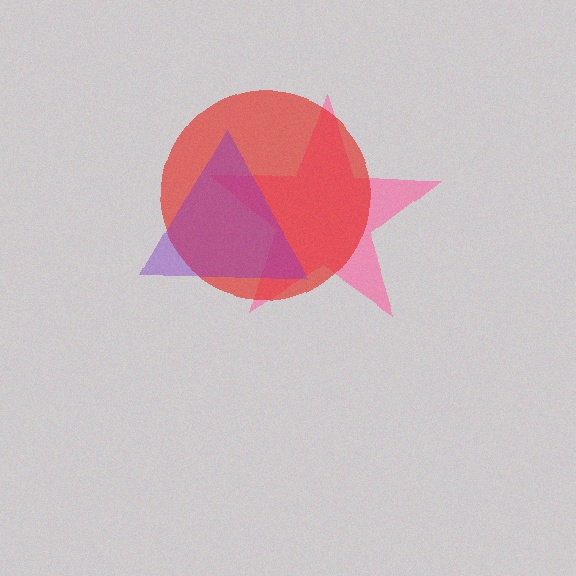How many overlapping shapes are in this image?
There are 3 overlapping shapes in the image.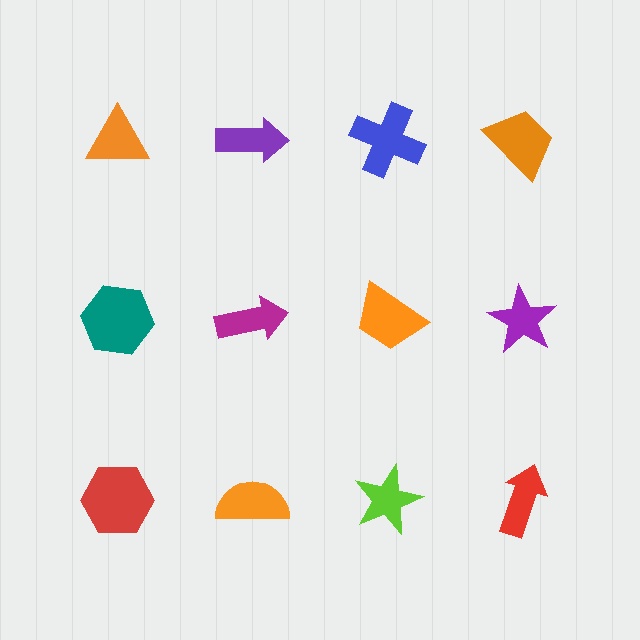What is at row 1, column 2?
A purple arrow.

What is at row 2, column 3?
An orange trapezoid.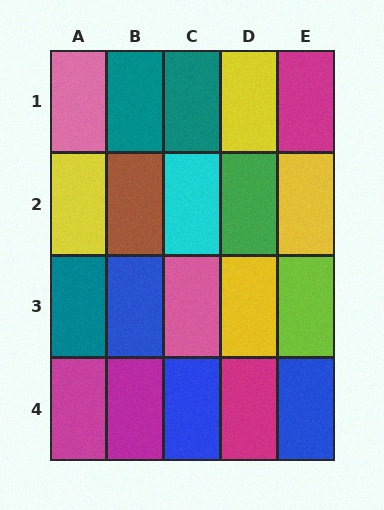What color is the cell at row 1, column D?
Yellow.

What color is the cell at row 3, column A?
Teal.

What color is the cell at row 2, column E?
Yellow.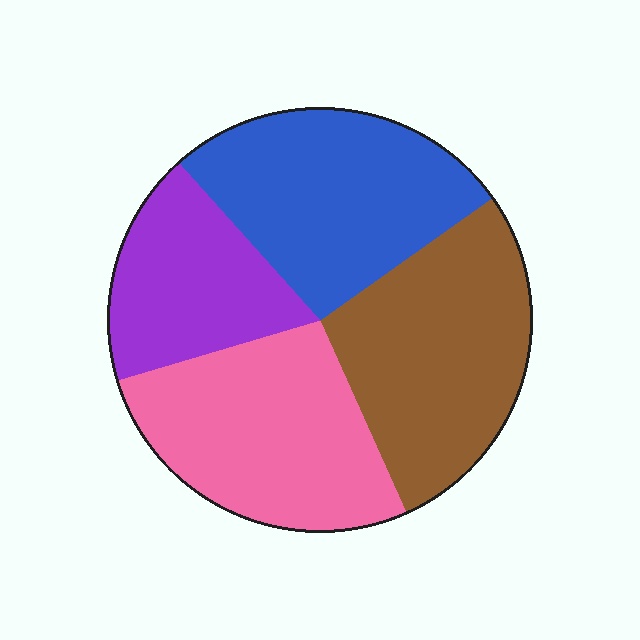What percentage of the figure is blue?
Blue takes up about one quarter (1/4) of the figure.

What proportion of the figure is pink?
Pink covers around 25% of the figure.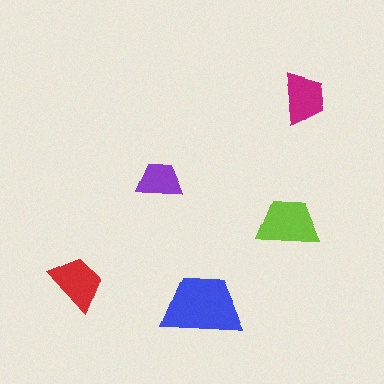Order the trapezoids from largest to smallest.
the blue one, the lime one, the red one, the magenta one, the purple one.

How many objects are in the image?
There are 5 objects in the image.